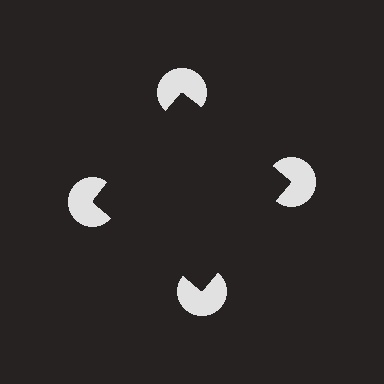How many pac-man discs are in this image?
There are 4 — one at each vertex of the illusory square.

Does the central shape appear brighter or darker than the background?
It typically appears slightly darker than the background, even though no actual brightness change is drawn.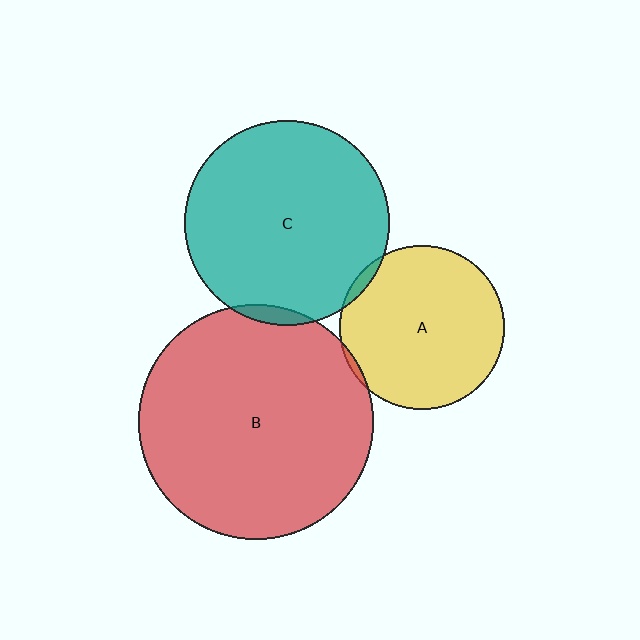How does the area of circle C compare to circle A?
Approximately 1.6 times.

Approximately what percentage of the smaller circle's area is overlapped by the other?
Approximately 5%.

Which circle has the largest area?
Circle B (red).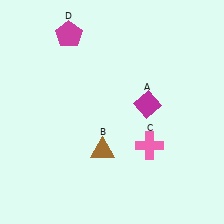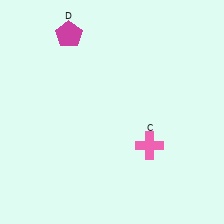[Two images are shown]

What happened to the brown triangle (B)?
The brown triangle (B) was removed in Image 2. It was in the bottom-left area of Image 1.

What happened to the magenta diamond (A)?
The magenta diamond (A) was removed in Image 2. It was in the top-right area of Image 1.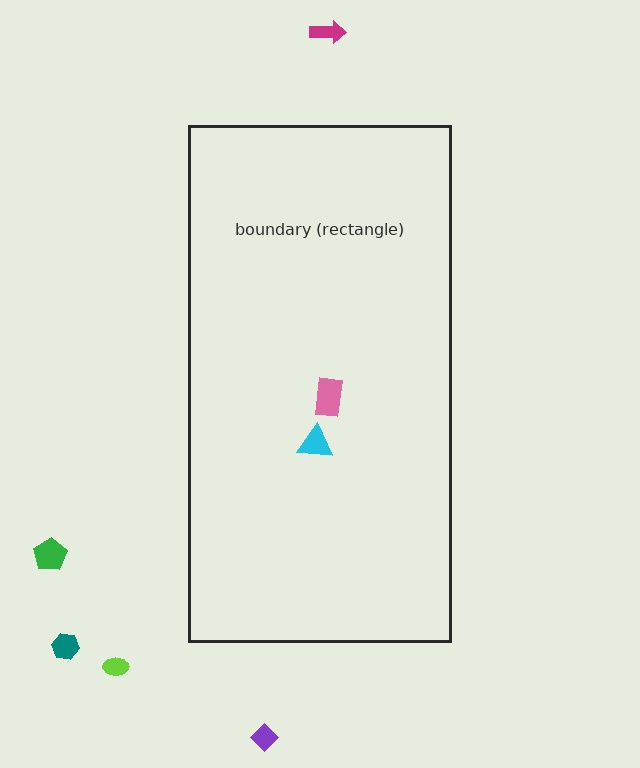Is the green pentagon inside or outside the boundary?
Outside.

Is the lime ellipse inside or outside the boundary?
Outside.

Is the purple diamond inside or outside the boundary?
Outside.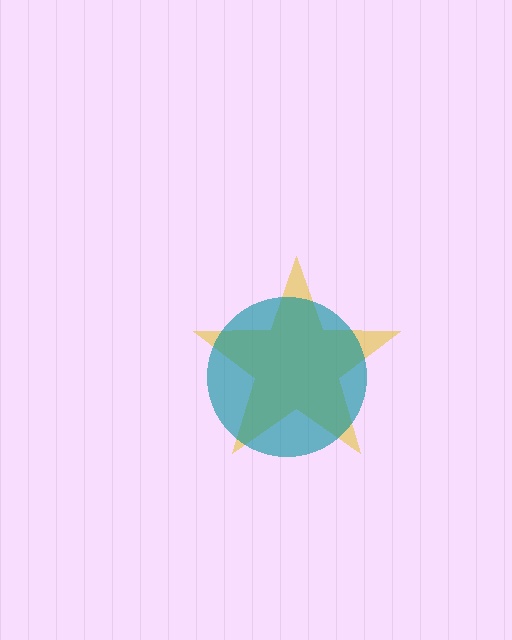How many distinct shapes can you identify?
There are 2 distinct shapes: a yellow star, a teal circle.